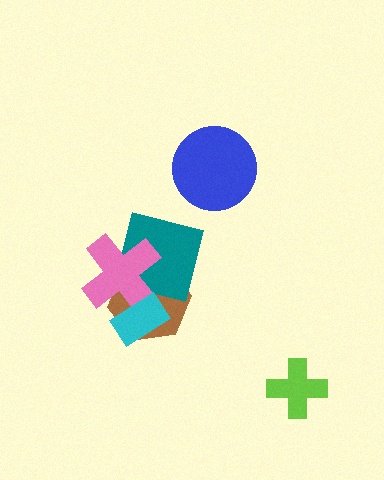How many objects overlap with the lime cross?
0 objects overlap with the lime cross.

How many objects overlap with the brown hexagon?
3 objects overlap with the brown hexagon.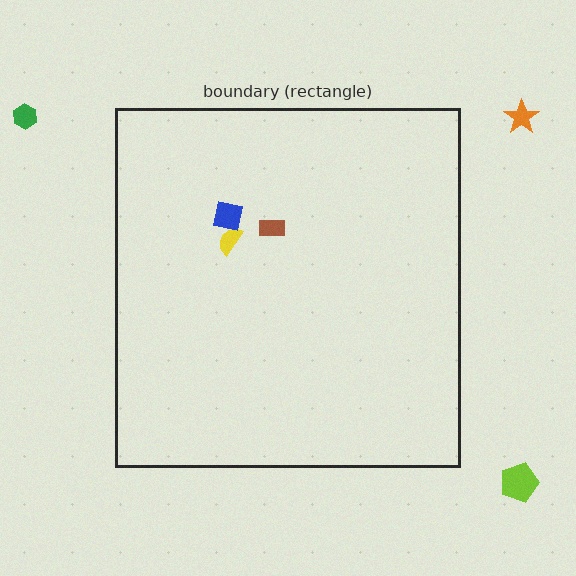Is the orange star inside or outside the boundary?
Outside.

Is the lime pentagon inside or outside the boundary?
Outside.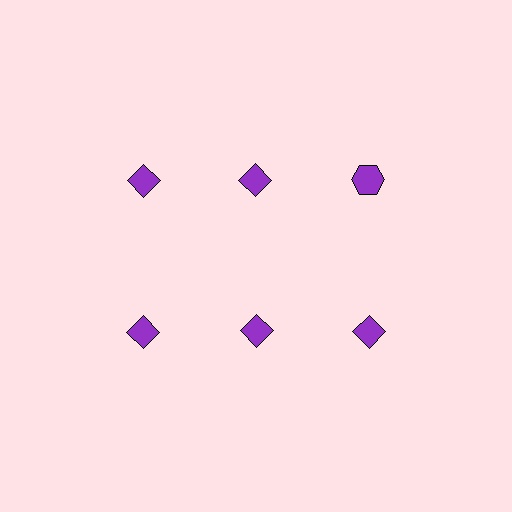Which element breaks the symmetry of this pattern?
The purple hexagon in the top row, center column breaks the symmetry. All other shapes are purple diamonds.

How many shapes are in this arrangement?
There are 6 shapes arranged in a grid pattern.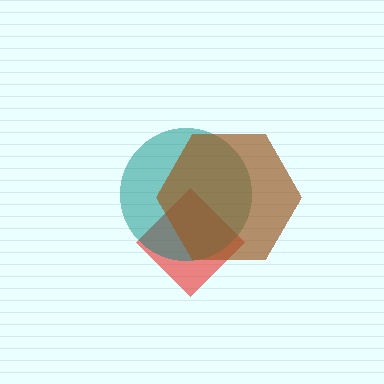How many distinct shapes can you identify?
There are 3 distinct shapes: a red diamond, a teal circle, a brown hexagon.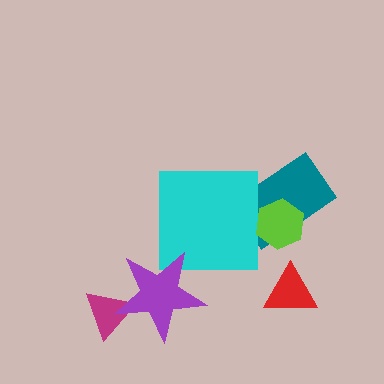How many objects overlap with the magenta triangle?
1 object overlaps with the magenta triangle.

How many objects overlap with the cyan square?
1 object overlaps with the cyan square.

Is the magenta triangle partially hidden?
Yes, it is partially covered by another shape.